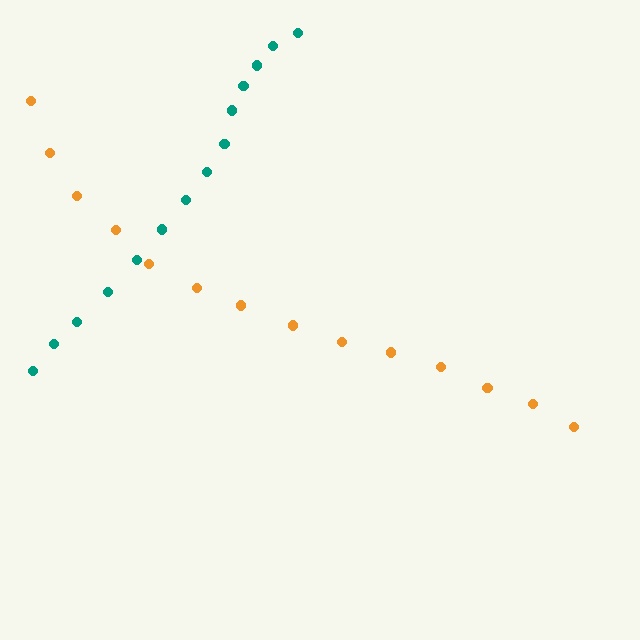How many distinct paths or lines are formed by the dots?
There are 2 distinct paths.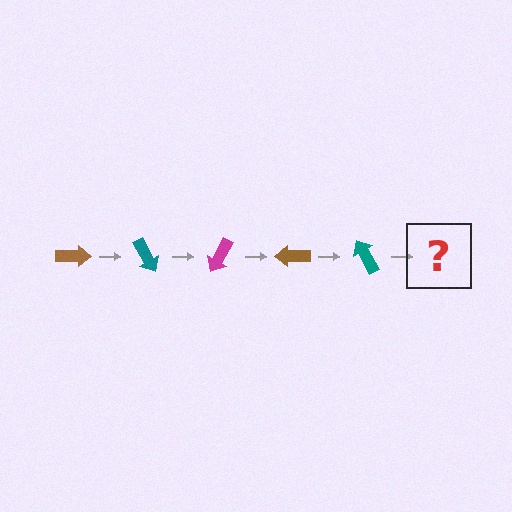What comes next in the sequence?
The next element should be a magenta arrow, rotated 300 degrees from the start.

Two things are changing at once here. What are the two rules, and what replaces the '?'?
The two rules are that it rotates 60 degrees each step and the color cycles through brown, teal, and magenta. The '?' should be a magenta arrow, rotated 300 degrees from the start.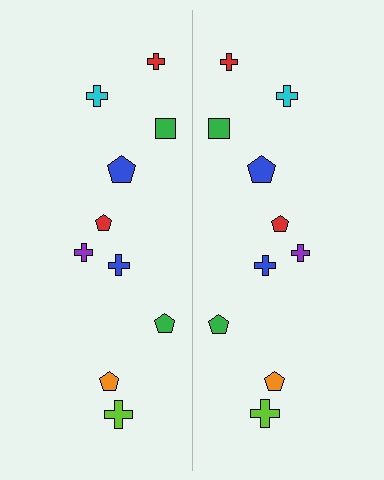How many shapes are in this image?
There are 20 shapes in this image.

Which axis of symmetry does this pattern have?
The pattern has a vertical axis of symmetry running through the center of the image.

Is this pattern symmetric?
Yes, this pattern has bilateral (reflection) symmetry.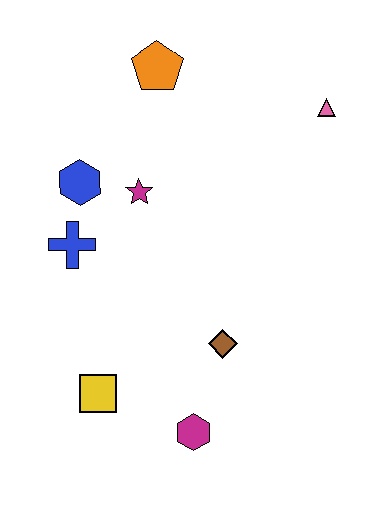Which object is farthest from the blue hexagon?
The magenta hexagon is farthest from the blue hexagon.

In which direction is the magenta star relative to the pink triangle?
The magenta star is to the left of the pink triangle.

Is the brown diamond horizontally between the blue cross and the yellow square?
No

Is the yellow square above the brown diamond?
No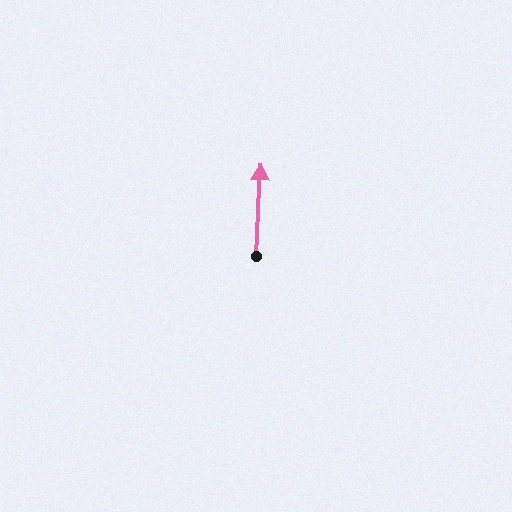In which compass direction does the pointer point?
North.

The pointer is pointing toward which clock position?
Roughly 12 o'clock.